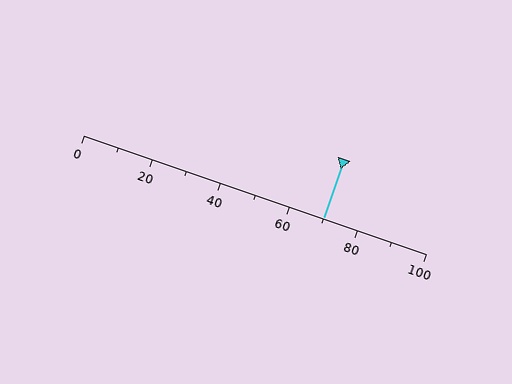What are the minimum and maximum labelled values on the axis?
The axis runs from 0 to 100.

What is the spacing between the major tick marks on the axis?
The major ticks are spaced 20 apart.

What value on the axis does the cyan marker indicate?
The marker indicates approximately 70.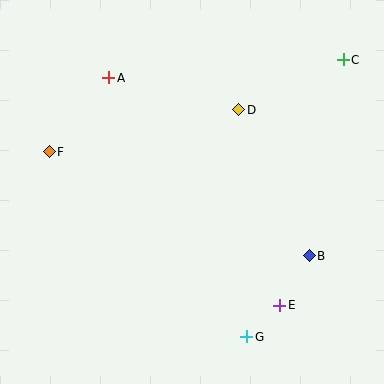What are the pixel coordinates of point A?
Point A is at (109, 78).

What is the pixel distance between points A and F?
The distance between A and F is 95 pixels.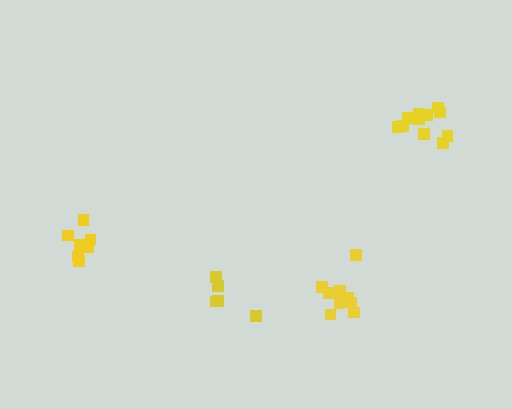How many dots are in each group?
Group 1: 5 dots, Group 2: 11 dots, Group 3: 9 dots, Group 4: 9 dots (34 total).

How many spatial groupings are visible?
There are 4 spatial groupings.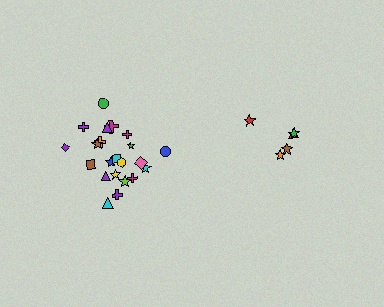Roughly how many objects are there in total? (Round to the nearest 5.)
Roughly 25 objects in total.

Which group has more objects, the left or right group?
The left group.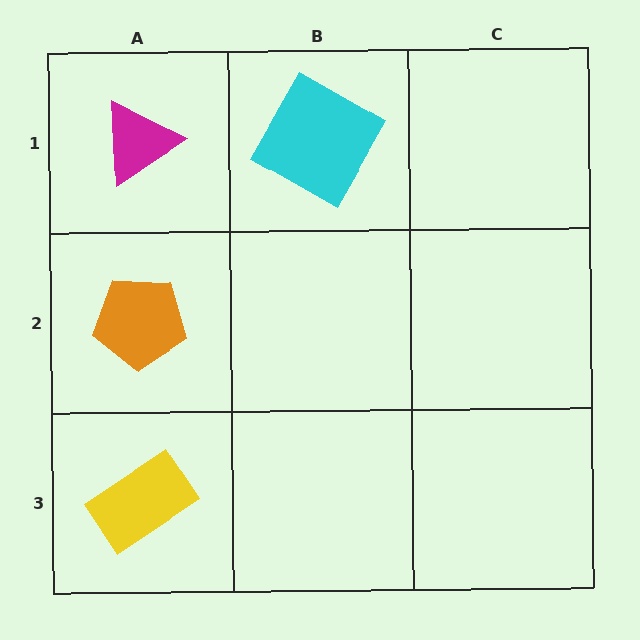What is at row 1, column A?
A magenta triangle.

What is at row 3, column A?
A yellow rectangle.